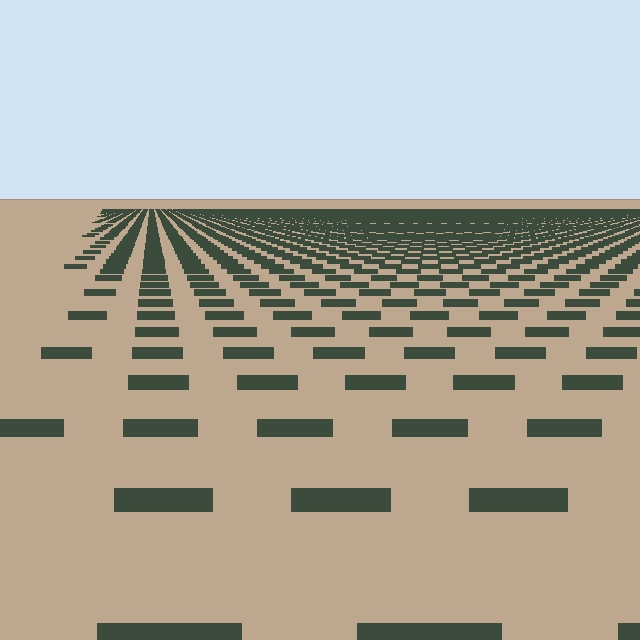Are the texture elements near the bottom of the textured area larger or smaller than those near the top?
Larger. Near the bottom, elements are closer to the viewer and appear at a bigger on-screen size.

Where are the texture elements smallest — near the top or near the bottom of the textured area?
Near the top.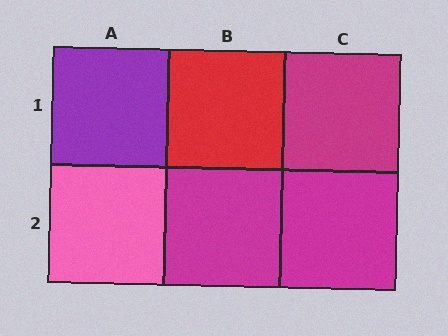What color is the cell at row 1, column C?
Magenta.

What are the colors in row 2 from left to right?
Pink, magenta, magenta.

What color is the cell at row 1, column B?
Red.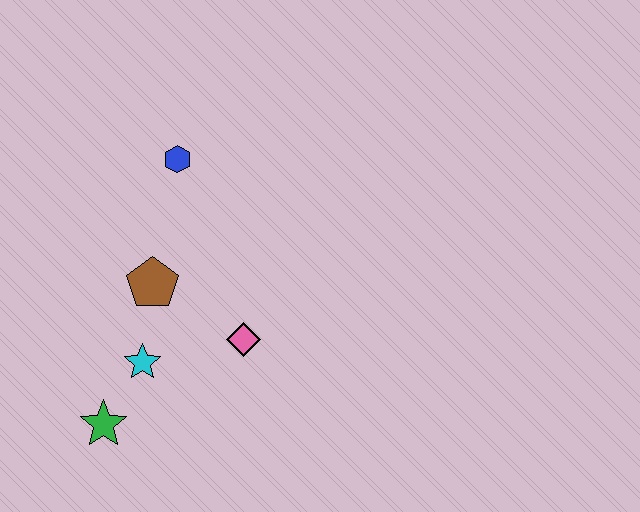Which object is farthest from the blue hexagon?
The green star is farthest from the blue hexagon.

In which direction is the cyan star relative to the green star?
The cyan star is above the green star.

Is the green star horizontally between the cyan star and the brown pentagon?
No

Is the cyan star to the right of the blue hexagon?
No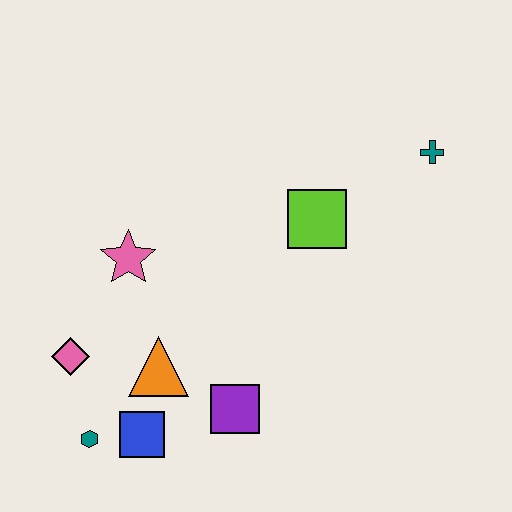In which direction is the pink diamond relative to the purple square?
The pink diamond is to the left of the purple square.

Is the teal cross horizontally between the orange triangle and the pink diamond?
No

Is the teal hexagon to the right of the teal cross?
No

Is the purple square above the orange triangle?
No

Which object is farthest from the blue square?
The teal cross is farthest from the blue square.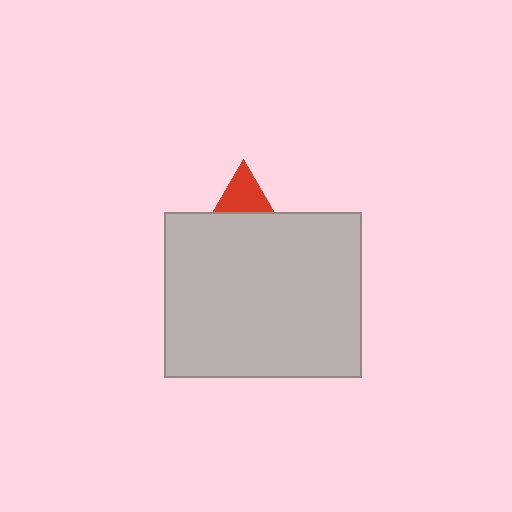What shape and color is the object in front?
The object in front is a light gray rectangle.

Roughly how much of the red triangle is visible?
A small part of it is visible (roughly 31%).